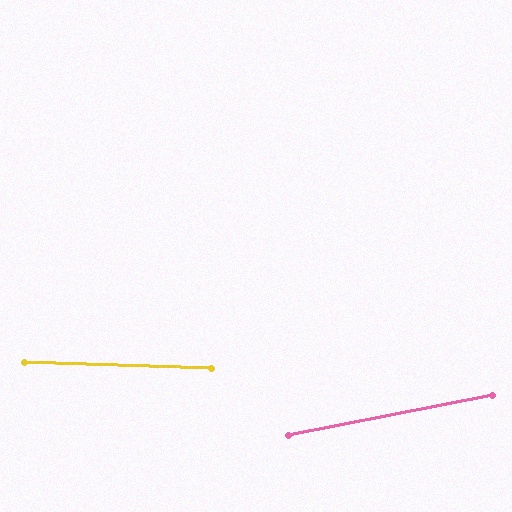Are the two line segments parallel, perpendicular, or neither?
Neither parallel nor perpendicular — they differ by about 13°.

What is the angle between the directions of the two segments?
Approximately 13 degrees.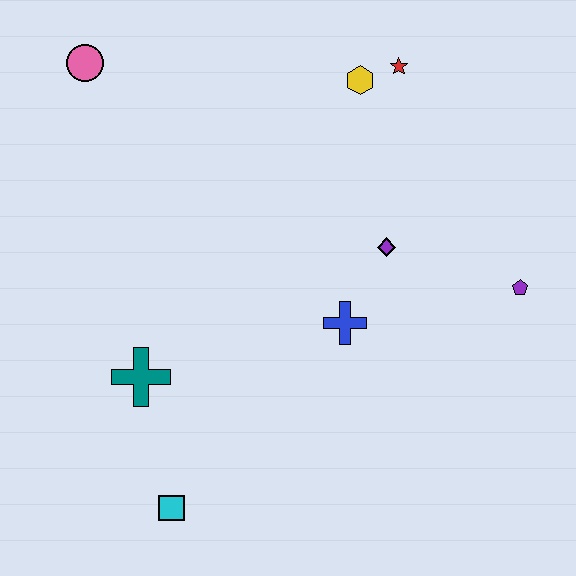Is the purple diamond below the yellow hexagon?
Yes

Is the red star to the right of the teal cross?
Yes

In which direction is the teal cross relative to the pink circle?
The teal cross is below the pink circle.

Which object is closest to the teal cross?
The cyan square is closest to the teal cross.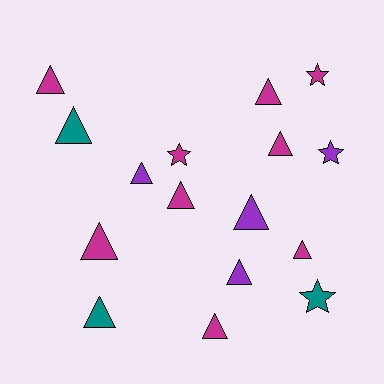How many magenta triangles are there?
There are 7 magenta triangles.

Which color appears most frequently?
Magenta, with 9 objects.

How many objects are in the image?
There are 16 objects.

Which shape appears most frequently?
Triangle, with 12 objects.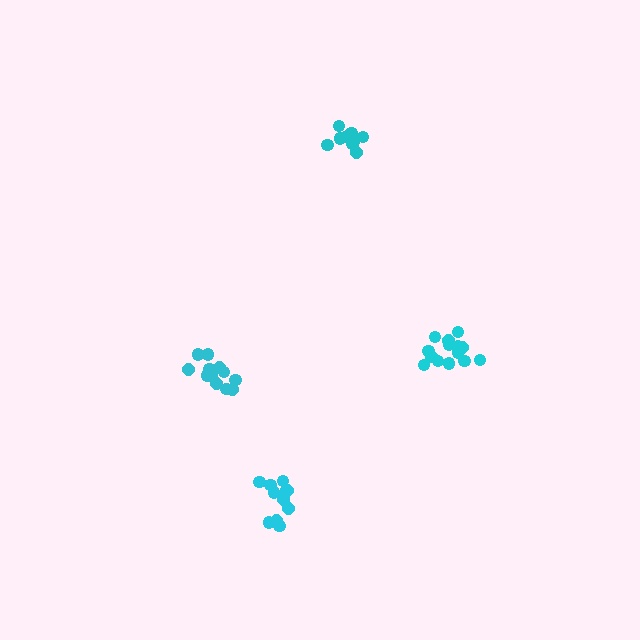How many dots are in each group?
Group 1: 11 dots, Group 2: 9 dots, Group 3: 14 dots, Group 4: 13 dots (47 total).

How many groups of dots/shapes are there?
There are 4 groups.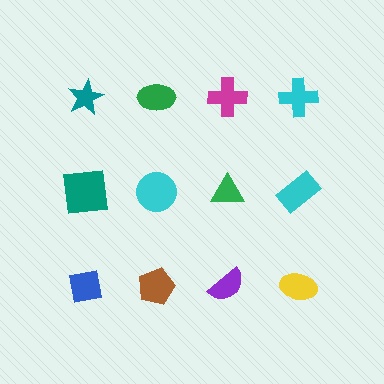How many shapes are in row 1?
4 shapes.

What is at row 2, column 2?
A cyan circle.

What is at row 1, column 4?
A cyan cross.